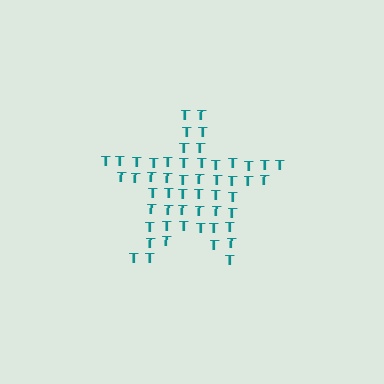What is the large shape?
The large shape is a star.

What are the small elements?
The small elements are letter T's.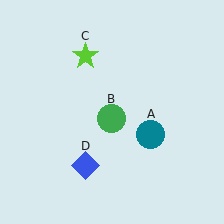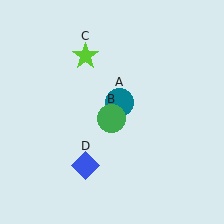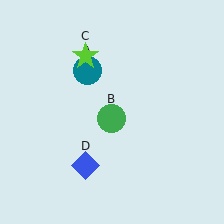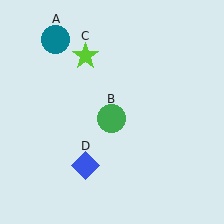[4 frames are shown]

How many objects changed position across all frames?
1 object changed position: teal circle (object A).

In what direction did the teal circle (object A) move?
The teal circle (object A) moved up and to the left.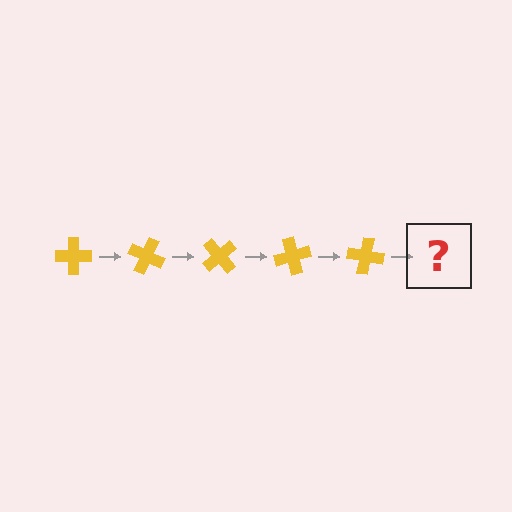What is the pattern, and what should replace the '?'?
The pattern is that the cross rotates 25 degrees each step. The '?' should be a yellow cross rotated 125 degrees.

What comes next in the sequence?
The next element should be a yellow cross rotated 125 degrees.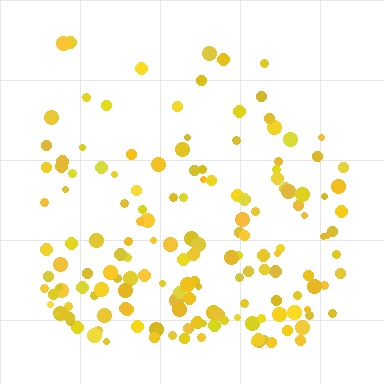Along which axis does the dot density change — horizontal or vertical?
Vertical.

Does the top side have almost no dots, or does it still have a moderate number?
Still a moderate number, just noticeably fewer than the bottom.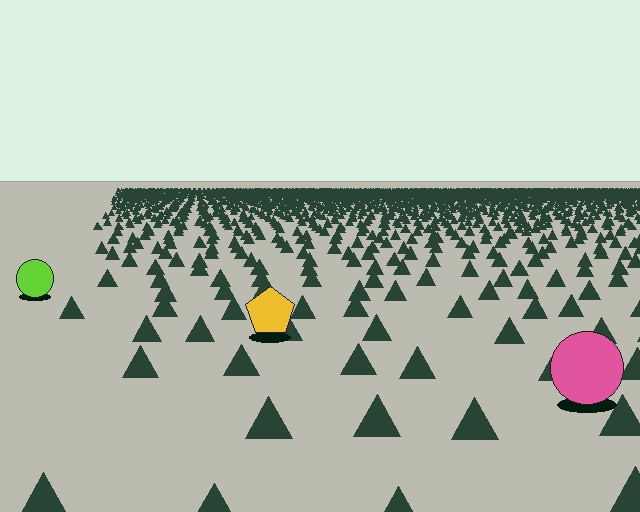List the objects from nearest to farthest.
From nearest to farthest: the pink circle, the yellow pentagon, the lime circle.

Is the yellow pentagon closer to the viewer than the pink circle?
No. The pink circle is closer — you can tell from the texture gradient: the ground texture is coarser near it.